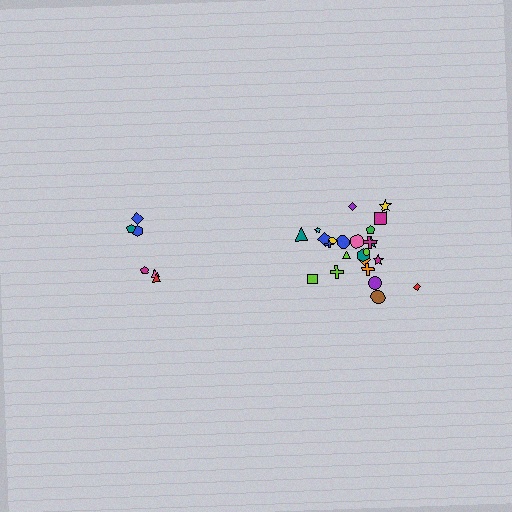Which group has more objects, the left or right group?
The right group.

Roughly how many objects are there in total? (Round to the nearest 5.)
Roughly 30 objects in total.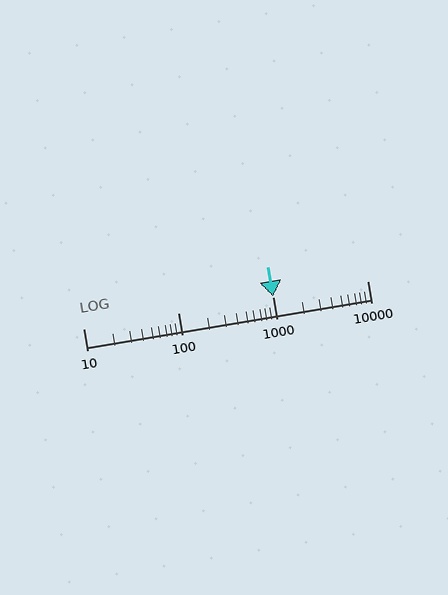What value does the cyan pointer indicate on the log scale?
The pointer indicates approximately 1000.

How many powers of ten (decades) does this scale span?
The scale spans 3 decades, from 10 to 10000.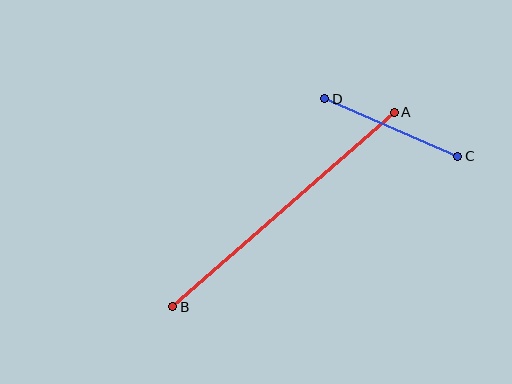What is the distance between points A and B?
The distance is approximately 295 pixels.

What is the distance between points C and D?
The distance is approximately 145 pixels.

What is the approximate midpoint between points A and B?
The midpoint is at approximately (283, 210) pixels.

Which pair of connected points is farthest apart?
Points A and B are farthest apart.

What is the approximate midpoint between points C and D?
The midpoint is at approximately (391, 128) pixels.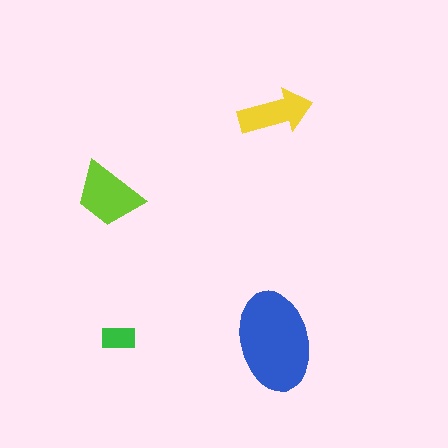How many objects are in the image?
There are 4 objects in the image.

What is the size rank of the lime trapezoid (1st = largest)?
2nd.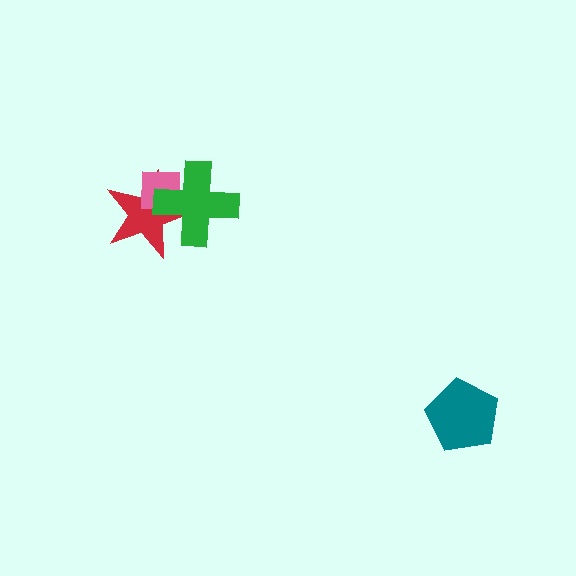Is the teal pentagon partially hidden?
No, no other shape covers it.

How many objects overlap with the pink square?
2 objects overlap with the pink square.